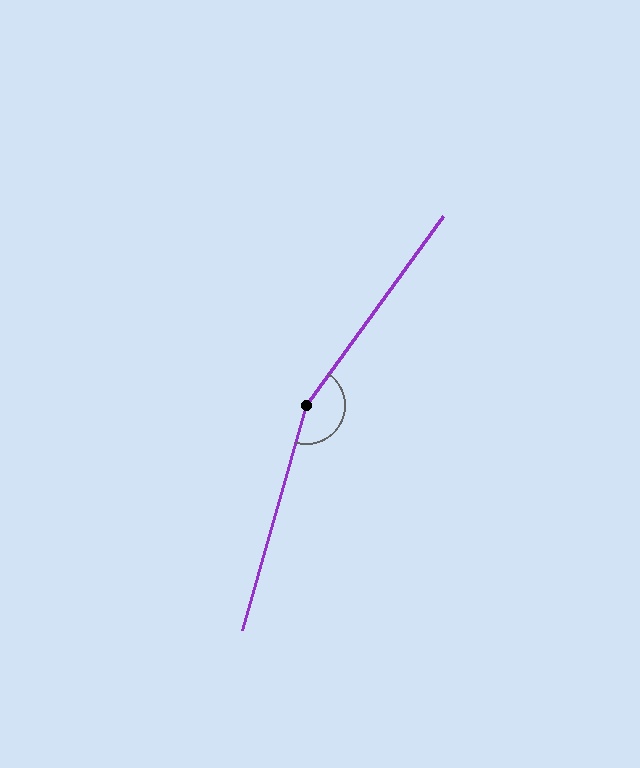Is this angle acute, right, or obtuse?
It is obtuse.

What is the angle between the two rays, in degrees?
Approximately 160 degrees.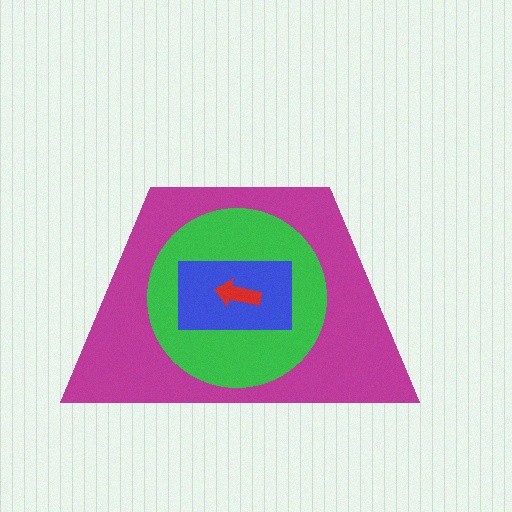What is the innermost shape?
The red arrow.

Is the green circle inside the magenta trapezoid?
Yes.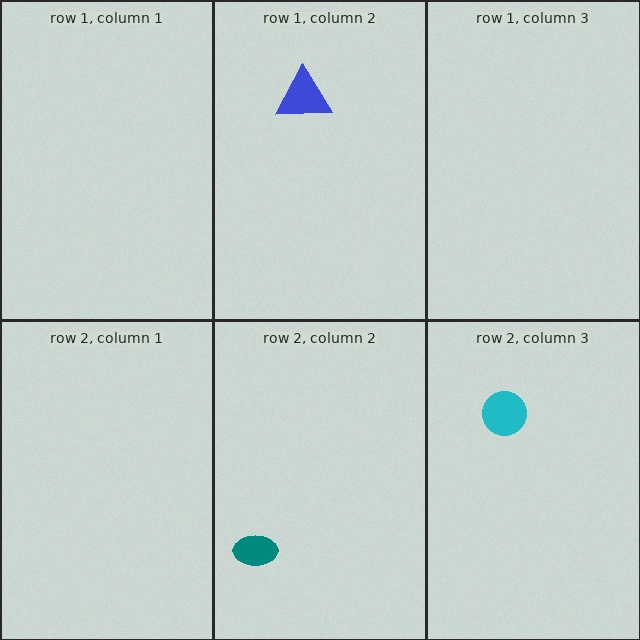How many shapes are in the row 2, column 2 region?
1.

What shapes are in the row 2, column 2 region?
The teal ellipse.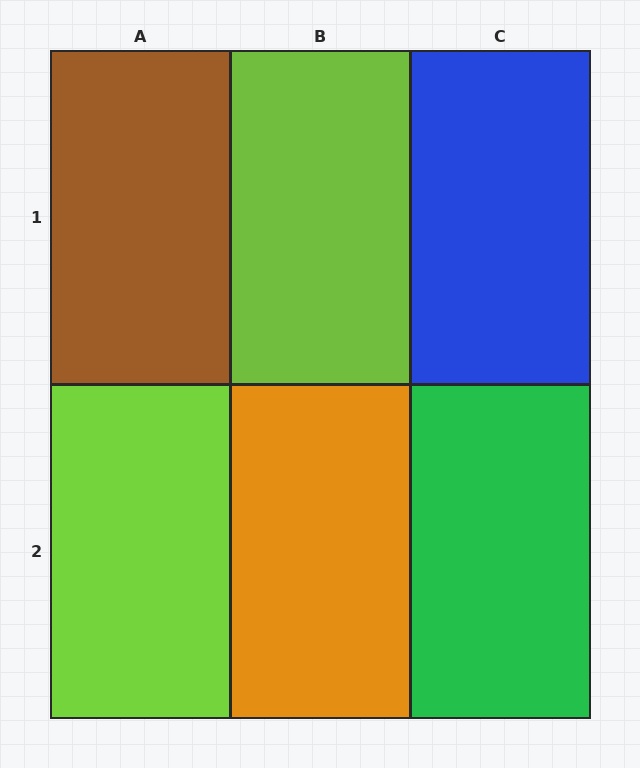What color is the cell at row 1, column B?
Lime.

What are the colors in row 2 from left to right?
Lime, orange, green.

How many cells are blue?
1 cell is blue.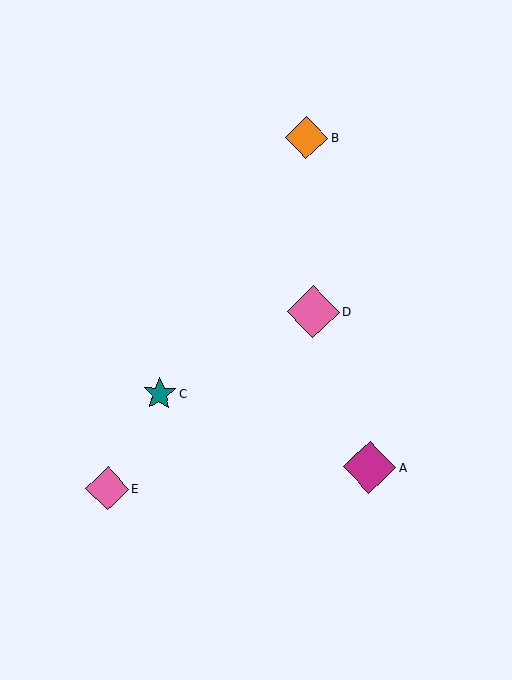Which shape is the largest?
The magenta diamond (labeled A) is the largest.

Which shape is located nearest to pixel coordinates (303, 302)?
The pink diamond (labeled D) at (313, 312) is nearest to that location.